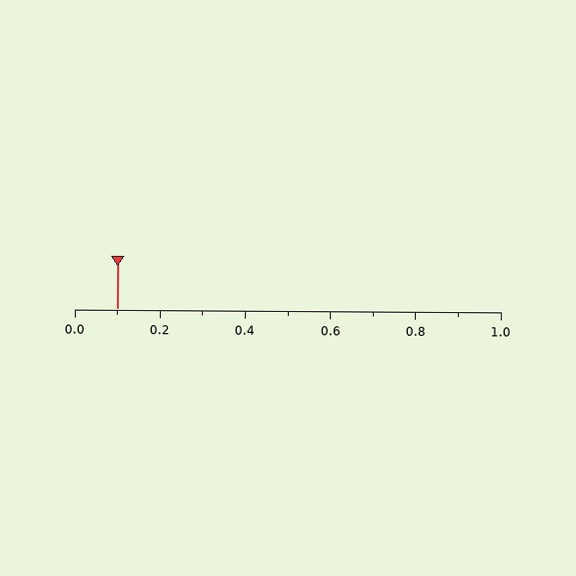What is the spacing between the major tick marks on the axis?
The major ticks are spaced 0.2 apart.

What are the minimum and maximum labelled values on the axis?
The axis runs from 0.0 to 1.0.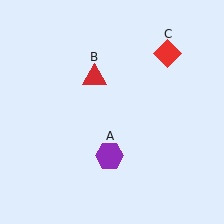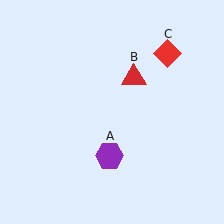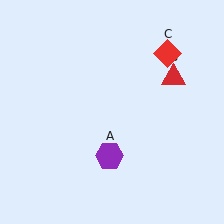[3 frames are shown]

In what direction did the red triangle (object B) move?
The red triangle (object B) moved right.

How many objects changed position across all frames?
1 object changed position: red triangle (object B).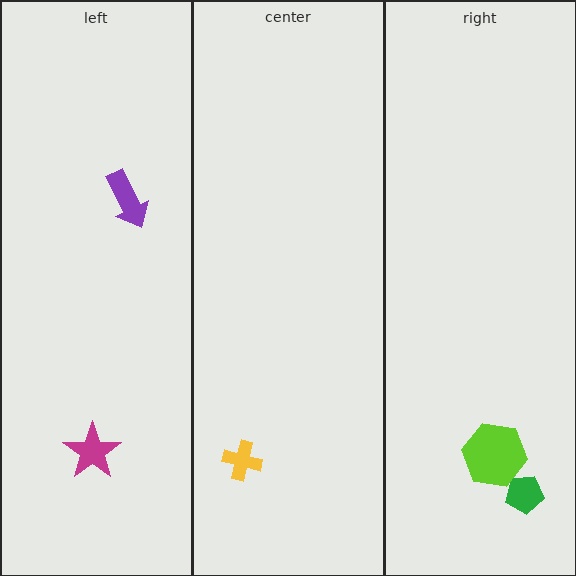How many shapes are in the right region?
2.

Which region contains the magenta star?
The left region.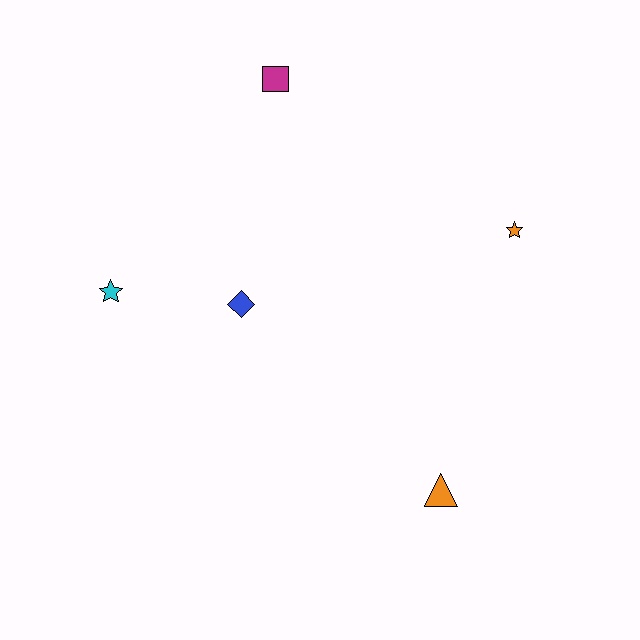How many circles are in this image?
There are no circles.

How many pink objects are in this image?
There are no pink objects.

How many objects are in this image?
There are 5 objects.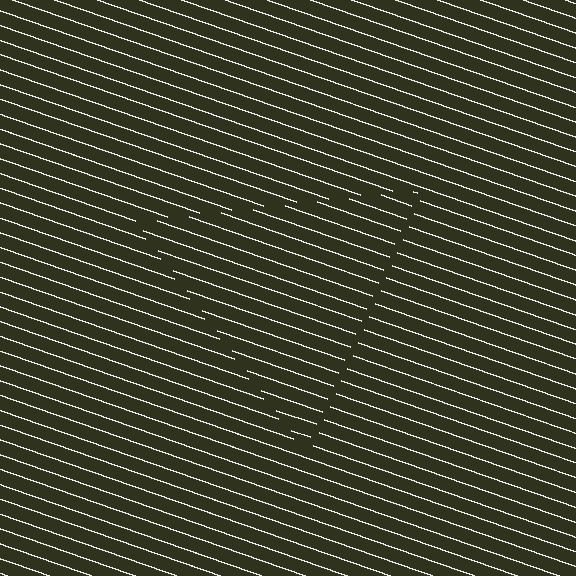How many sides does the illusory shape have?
3 sides — the line-ends trace a triangle.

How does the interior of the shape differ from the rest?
The interior of the shape contains the same grating, shifted by half a period — the contour is defined by the phase discontinuity where line-ends from the inner and outer gratings abut.